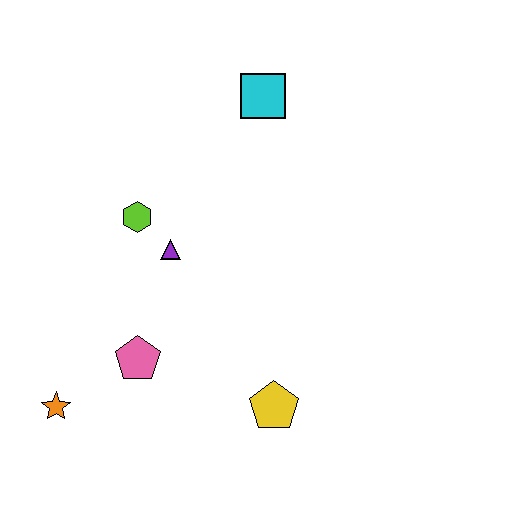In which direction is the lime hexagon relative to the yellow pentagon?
The lime hexagon is above the yellow pentagon.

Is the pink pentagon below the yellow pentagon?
No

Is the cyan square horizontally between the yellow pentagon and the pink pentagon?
Yes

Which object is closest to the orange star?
The pink pentagon is closest to the orange star.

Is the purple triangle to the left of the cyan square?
Yes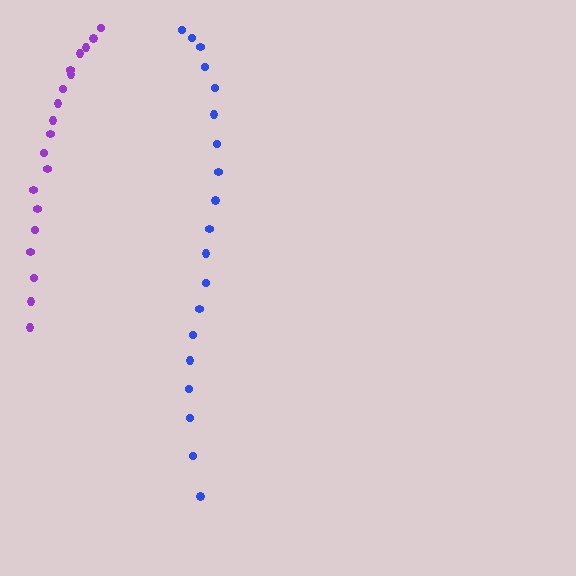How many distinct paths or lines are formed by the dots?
There are 2 distinct paths.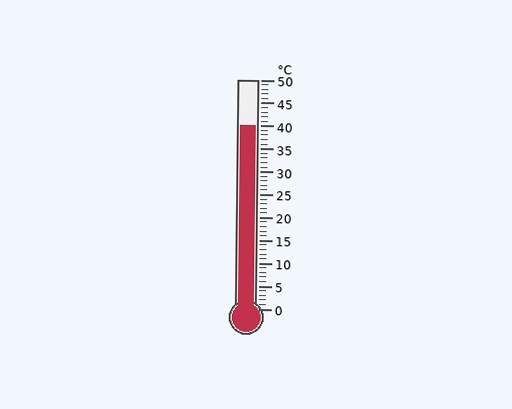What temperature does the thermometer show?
The thermometer shows approximately 40°C.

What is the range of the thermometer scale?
The thermometer scale ranges from 0°C to 50°C.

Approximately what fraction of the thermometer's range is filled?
The thermometer is filled to approximately 80% of its range.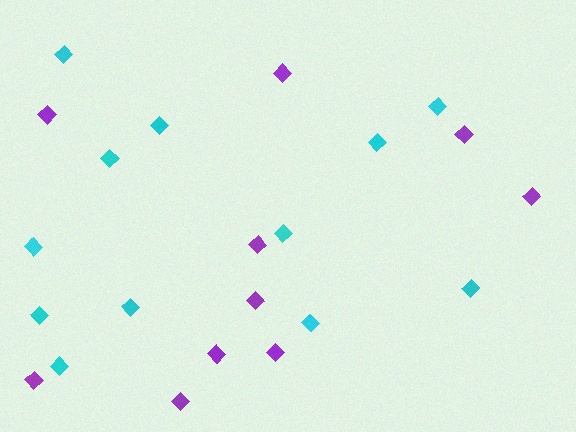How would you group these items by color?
There are 2 groups: one group of cyan diamonds (12) and one group of purple diamonds (10).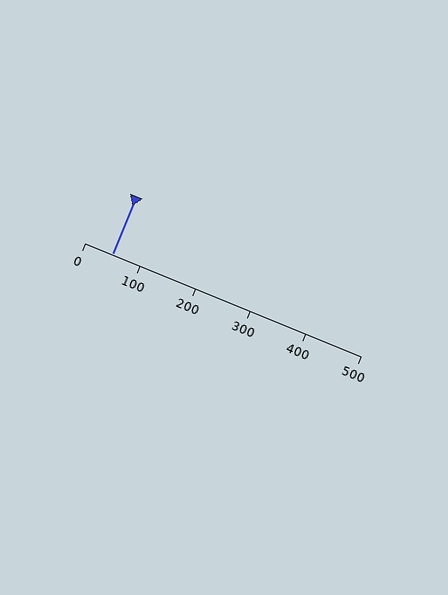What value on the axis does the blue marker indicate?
The marker indicates approximately 50.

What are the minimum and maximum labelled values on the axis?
The axis runs from 0 to 500.